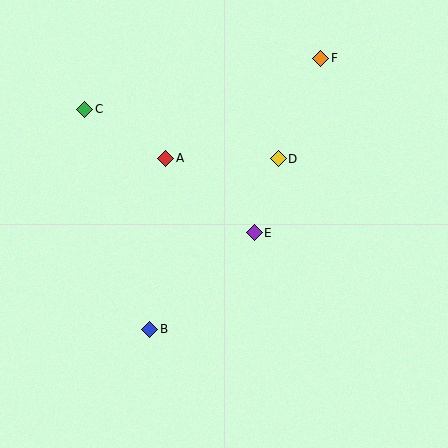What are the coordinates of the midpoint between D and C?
The midpoint between D and C is at (182, 134).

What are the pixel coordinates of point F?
Point F is at (321, 58).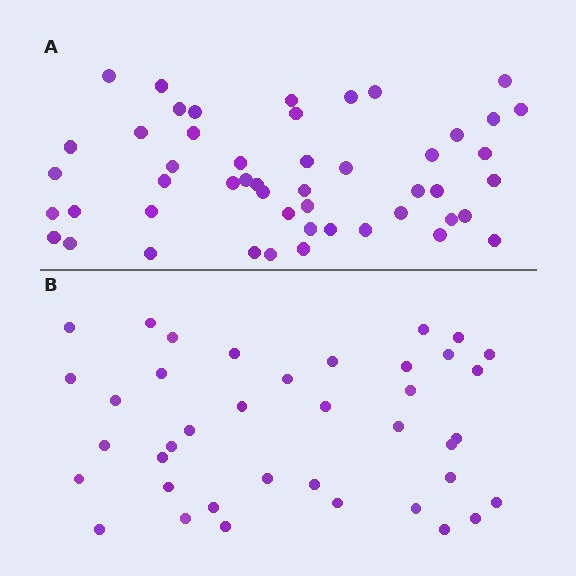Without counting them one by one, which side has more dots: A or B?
Region A (the top region) has more dots.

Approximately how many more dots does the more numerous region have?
Region A has roughly 12 or so more dots than region B.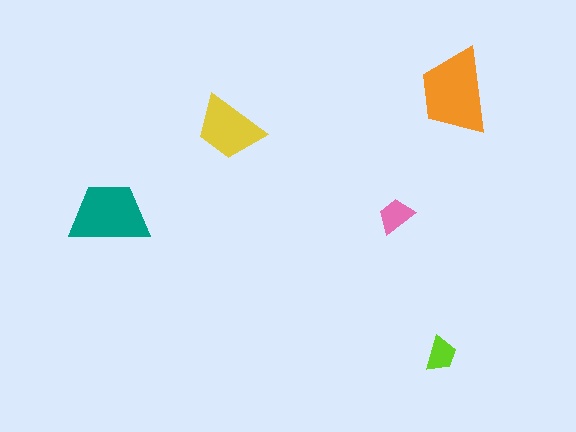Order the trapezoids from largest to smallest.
the orange one, the teal one, the yellow one, the pink one, the lime one.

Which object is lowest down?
The lime trapezoid is bottommost.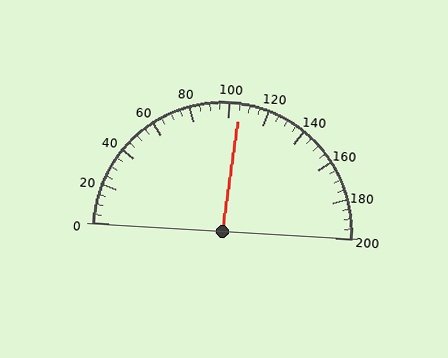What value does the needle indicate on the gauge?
The needle indicates approximately 105.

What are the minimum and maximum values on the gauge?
The gauge ranges from 0 to 200.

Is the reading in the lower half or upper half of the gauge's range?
The reading is in the upper half of the range (0 to 200).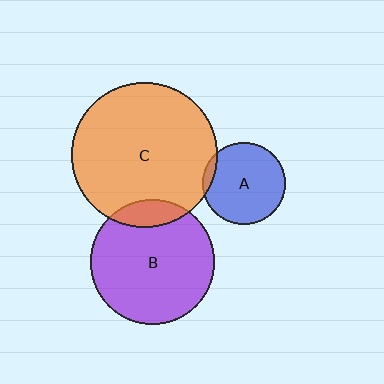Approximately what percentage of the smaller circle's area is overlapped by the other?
Approximately 5%.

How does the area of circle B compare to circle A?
Approximately 2.3 times.